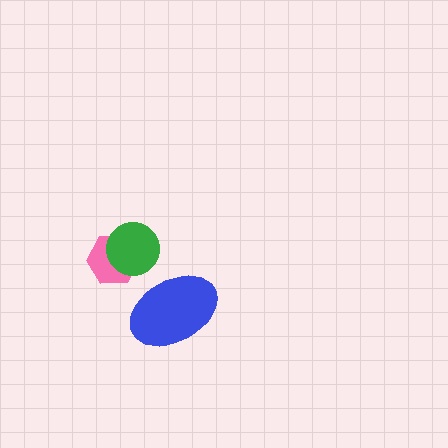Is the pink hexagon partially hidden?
Yes, it is partially covered by another shape.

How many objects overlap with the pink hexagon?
1 object overlaps with the pink hexagon.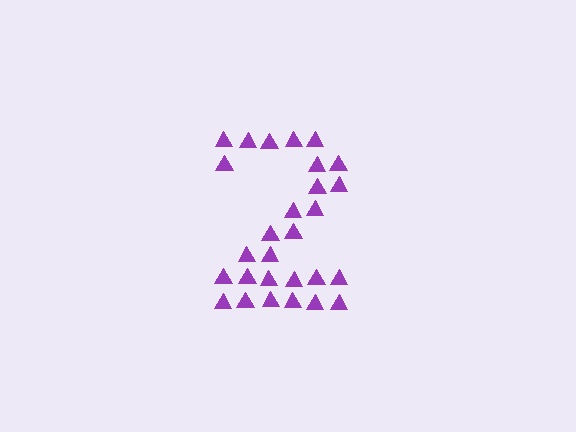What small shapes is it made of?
It is made of small triangles.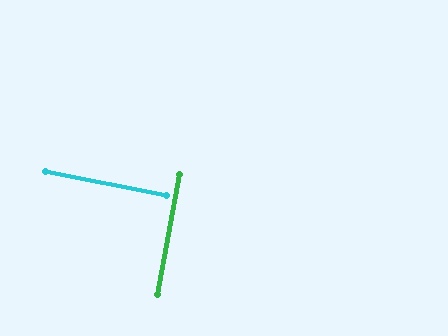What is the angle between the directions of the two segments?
Approximately 90 degrees.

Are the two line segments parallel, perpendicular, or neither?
Perpendicular — they meet at approximately 90°.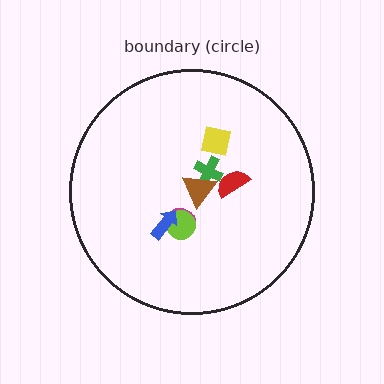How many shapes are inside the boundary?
7 inside, 0 outside.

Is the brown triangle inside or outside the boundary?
Inside.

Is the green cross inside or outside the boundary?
Inside.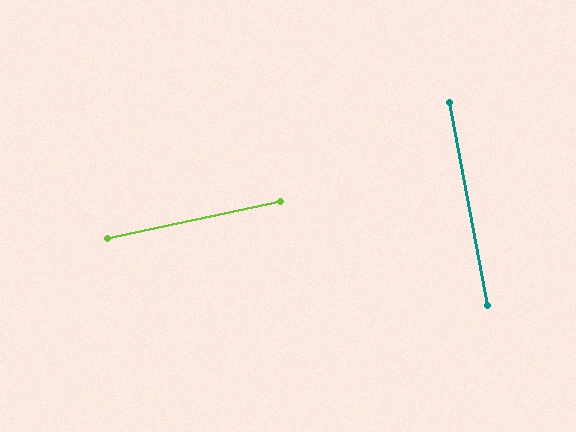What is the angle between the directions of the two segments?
Approximately 88 degrees.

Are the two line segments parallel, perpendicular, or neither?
Perpendicular — they meet at approximately 88°.